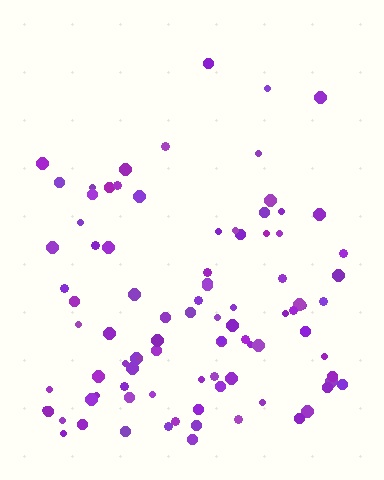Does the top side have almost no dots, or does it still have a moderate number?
Still a moderate number, just noticeably fewer than the bottom.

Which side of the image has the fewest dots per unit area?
The top.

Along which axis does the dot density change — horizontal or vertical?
Vertical.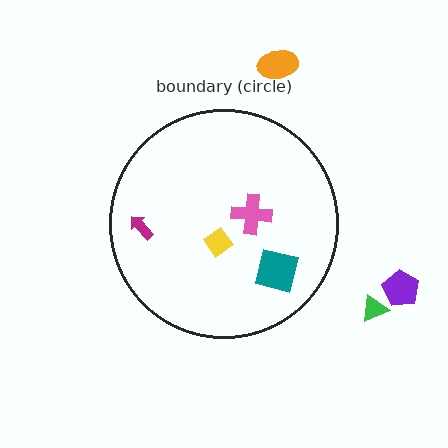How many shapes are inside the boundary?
4 inside, 3 outside.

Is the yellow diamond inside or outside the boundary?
Inside.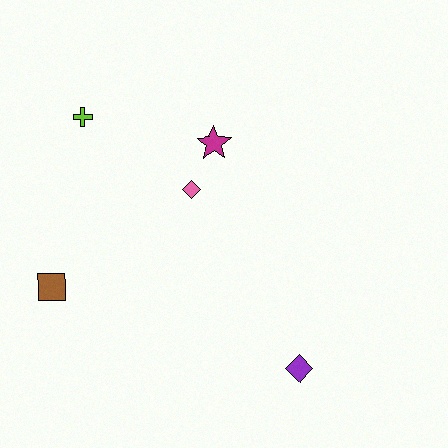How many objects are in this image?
There are 5 objects.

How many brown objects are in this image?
There is 1 brown object.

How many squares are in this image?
There is 1 square.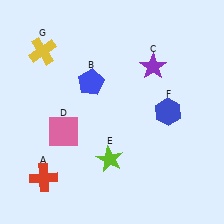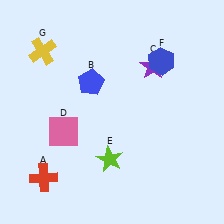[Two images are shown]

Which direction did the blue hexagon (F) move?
The blue hexagon (F) moved up.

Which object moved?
The blue hexagon (F) moved up.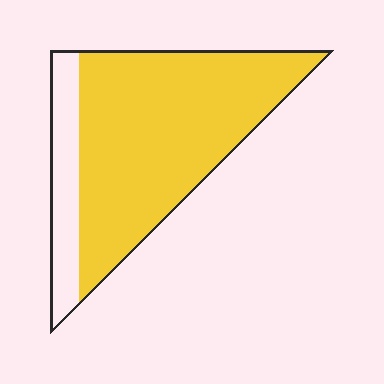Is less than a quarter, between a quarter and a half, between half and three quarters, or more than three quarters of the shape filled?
More than three quarters.